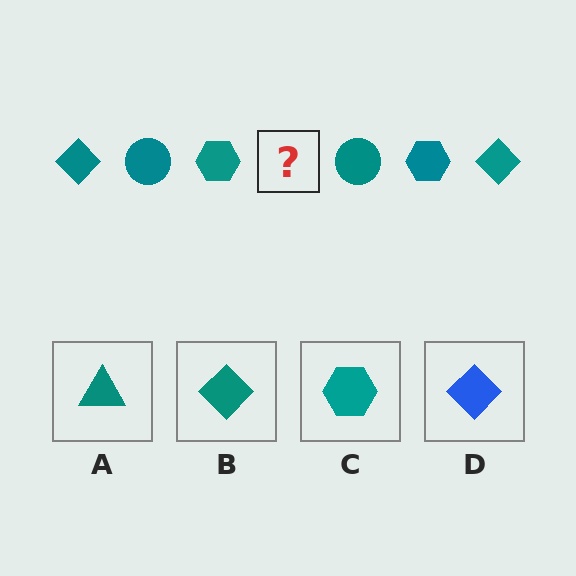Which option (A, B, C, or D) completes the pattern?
B.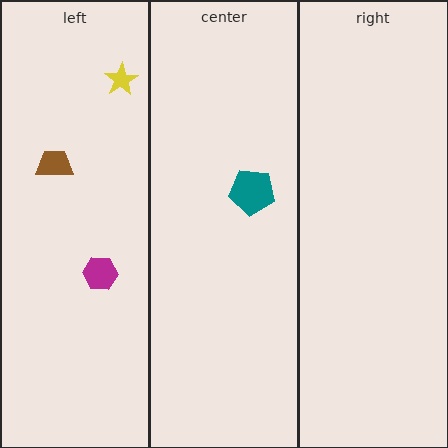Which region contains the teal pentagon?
The center region.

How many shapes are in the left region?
3.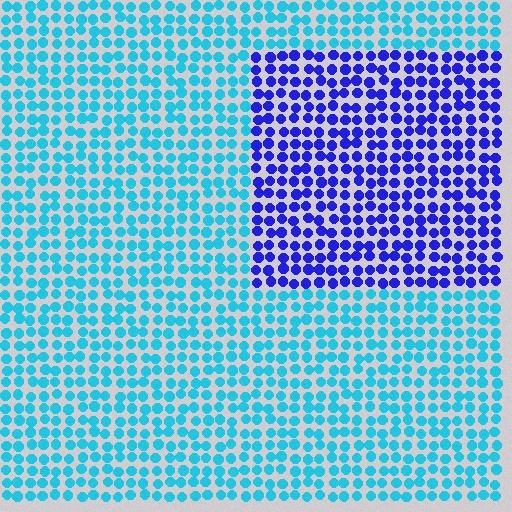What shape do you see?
I see a rectangle.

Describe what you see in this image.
The image is filled with small cyan elements in a uniform arrangement. A rectangle-shaped region is visible where the elements are tinted to a slightly different hue, forming a subtle color boundary.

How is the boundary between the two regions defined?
The boundary is defined purely by a slight shift in hue (about 53 degrees). Spacing, size, and orientation are identical on both sides.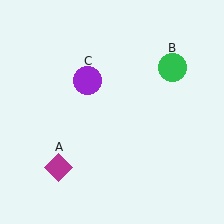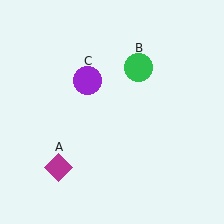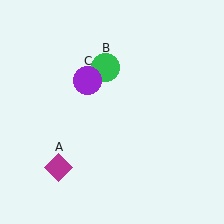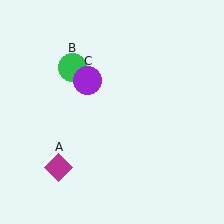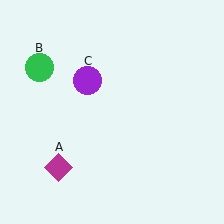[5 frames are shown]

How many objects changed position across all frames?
1 object changed position: green circle (object B).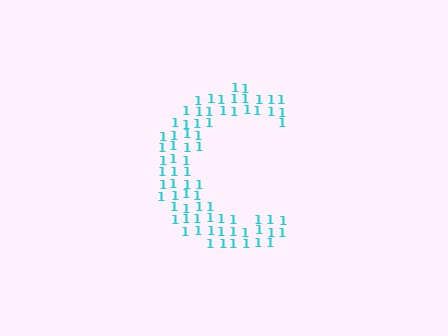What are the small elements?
The small elements are digit 1's.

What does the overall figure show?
The overall figure shows the letter C.